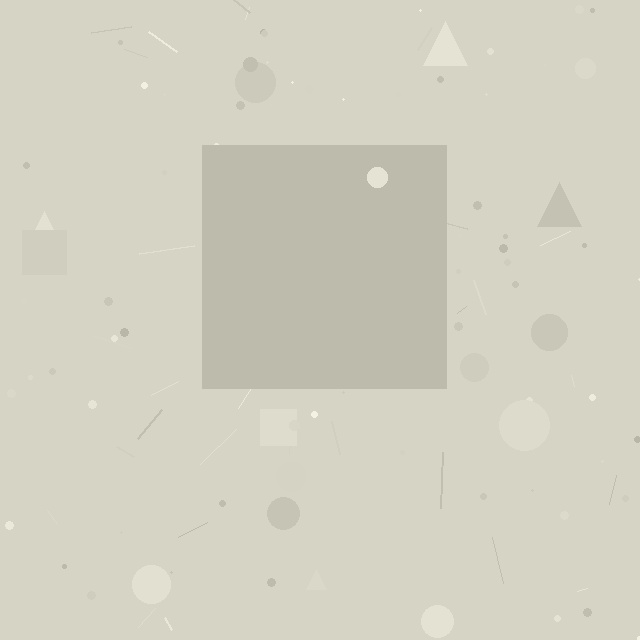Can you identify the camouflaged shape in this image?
The camouflaged shape is a square.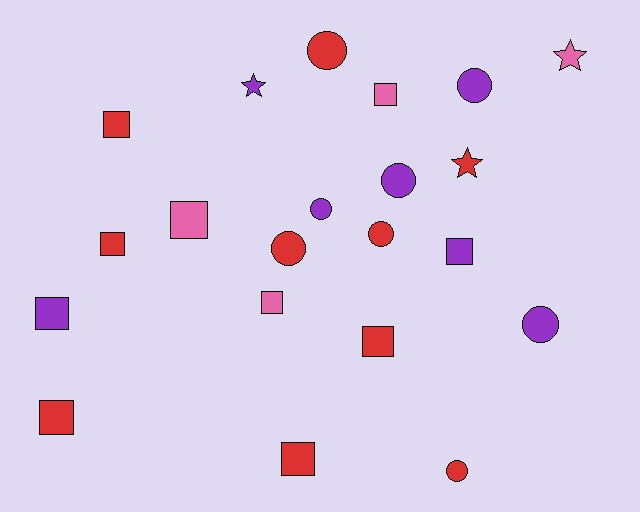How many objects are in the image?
There are 21 objects.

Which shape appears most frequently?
Square, with 10 objects.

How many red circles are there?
There are 4 red circles.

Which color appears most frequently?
Red, with 10 objects.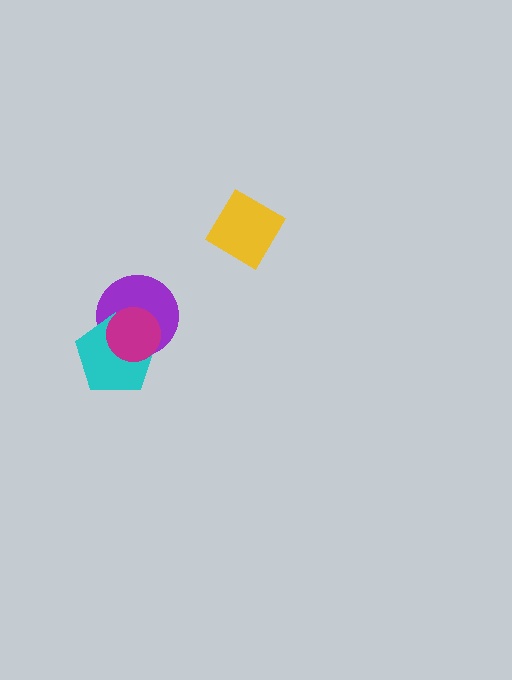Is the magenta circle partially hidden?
No, no other shape covers it.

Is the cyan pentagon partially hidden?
Yes, it is partially covered by another shape.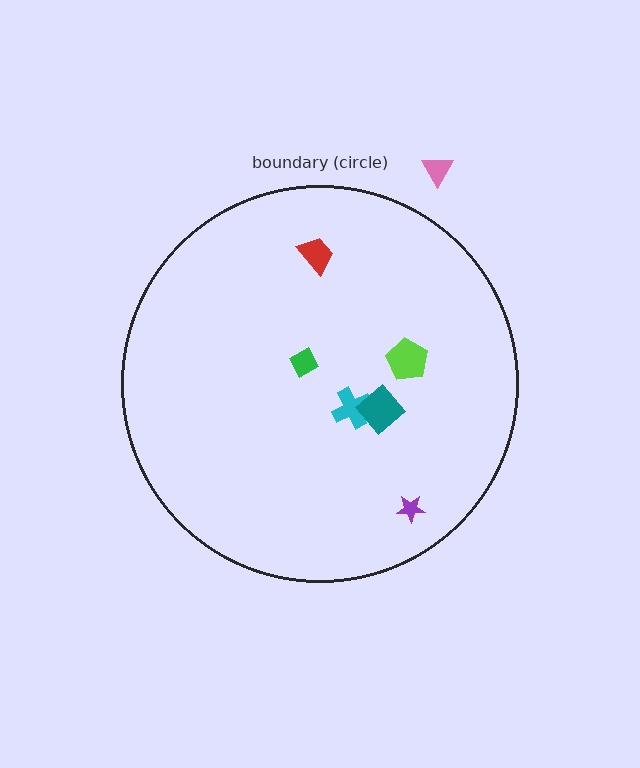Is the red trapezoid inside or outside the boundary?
Inside.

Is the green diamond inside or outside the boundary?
Inside.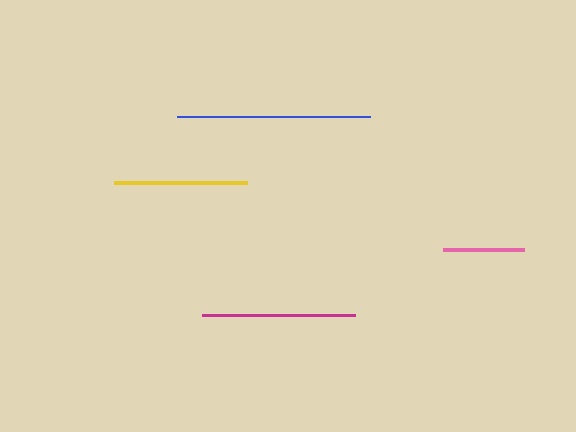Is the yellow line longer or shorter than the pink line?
The yellow line is longer than the pink line.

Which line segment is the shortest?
The pink line is the shortest at approximately 81 pixels.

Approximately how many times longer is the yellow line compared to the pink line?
The yellow line is approximately 1.6 times the length of the pink line.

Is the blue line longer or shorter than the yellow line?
The blue line is longer than the yellow line.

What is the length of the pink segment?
The pink segment is approximately 81 pixels long.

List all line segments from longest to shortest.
From longest to shortest: blue, magenta, yellow, pink.